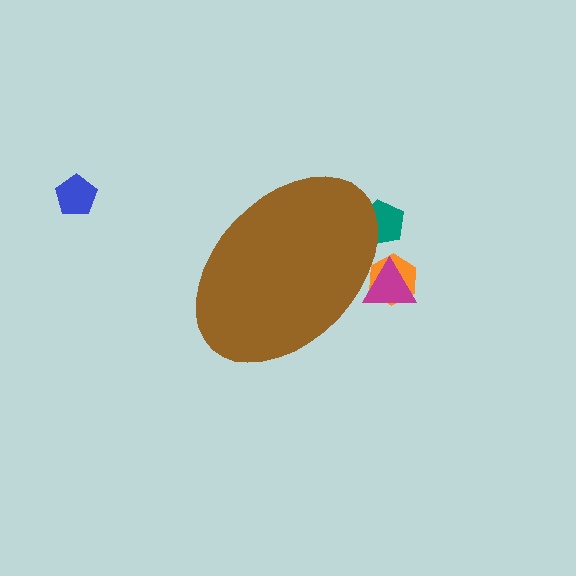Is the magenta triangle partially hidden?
Yes, the magenta triangle is partially hidden behind the brown ellipse.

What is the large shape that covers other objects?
A brown ellipse.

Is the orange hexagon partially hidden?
Yes, the orange hexagon is partially hidden behind the brown ellipse.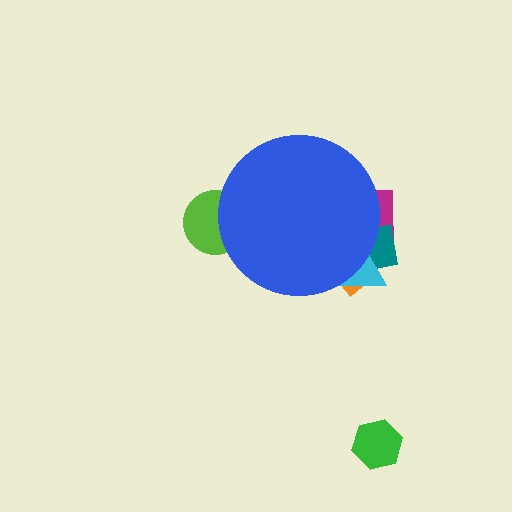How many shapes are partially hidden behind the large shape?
5 shapes are partially hidden.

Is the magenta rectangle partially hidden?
Yes, the magenta rectangle is partially hidden behind the blue circle.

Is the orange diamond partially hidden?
Yes, the orange diamond is partially hidden behind the blue circle.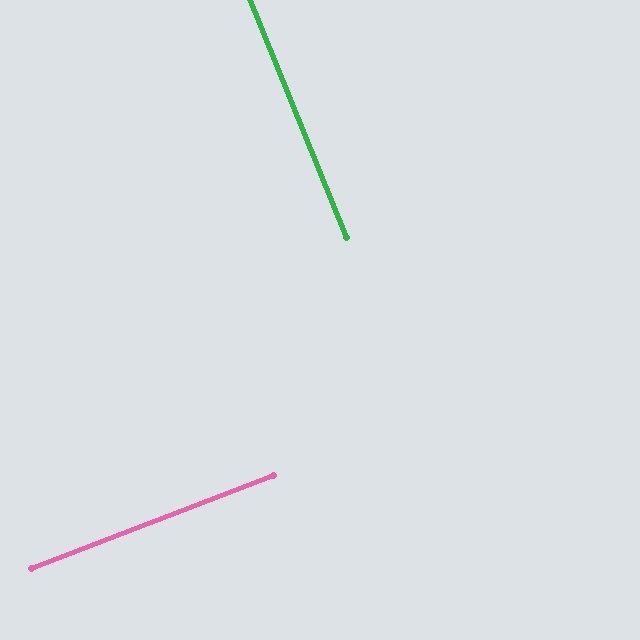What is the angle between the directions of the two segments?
Approximately 89 degrees.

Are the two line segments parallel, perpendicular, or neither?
Perpendicular — they meet at approximately 89°.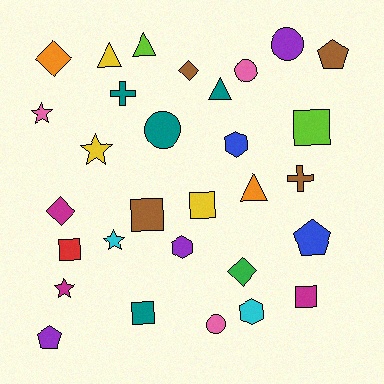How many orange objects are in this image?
There are 2 orange objects.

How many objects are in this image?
There are 30 objects.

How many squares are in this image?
There are 6 squares.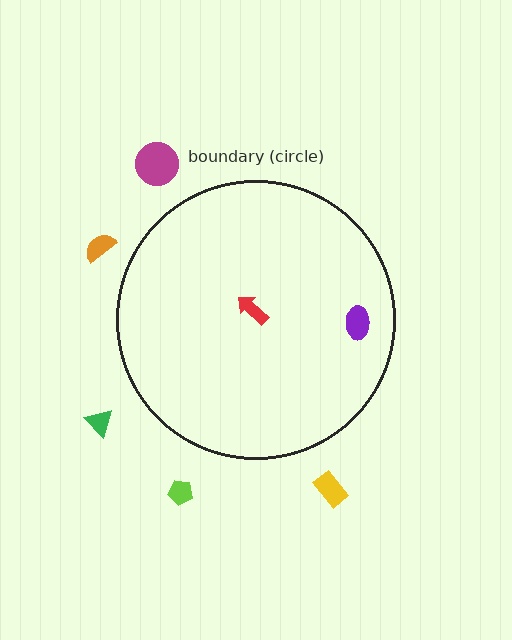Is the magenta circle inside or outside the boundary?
Outside.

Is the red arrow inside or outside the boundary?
Inside.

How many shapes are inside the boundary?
2 inside, 5 outside.